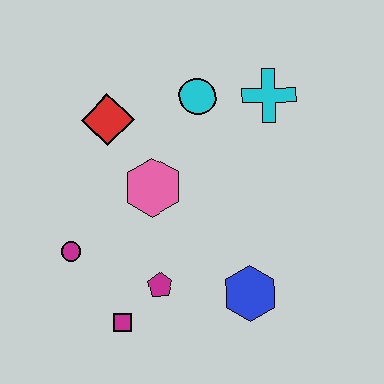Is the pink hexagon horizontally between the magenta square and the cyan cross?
Yes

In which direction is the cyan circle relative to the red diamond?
The cyan circle is to the right of the red diamond.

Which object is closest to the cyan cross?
The cyan circle is closest to the cyan cross.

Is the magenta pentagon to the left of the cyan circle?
Yes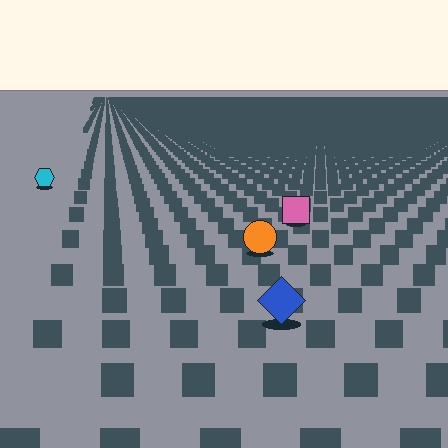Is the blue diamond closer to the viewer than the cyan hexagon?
Yes. The blue diamond is closer — you can tell from the texture gradient: the ground texture is coarser near it.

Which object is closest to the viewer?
The blue diamond is closest. The texture marks near it are larger and more spread out.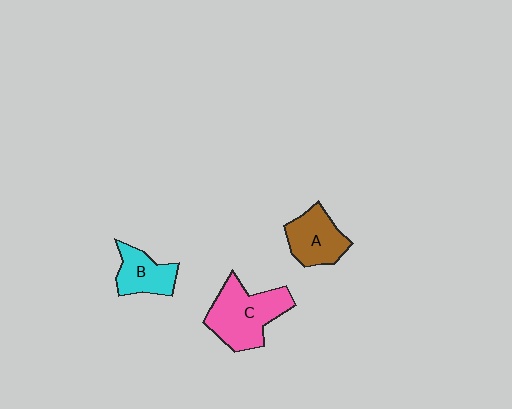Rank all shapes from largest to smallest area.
From largest to smallest: C (pink), A (brown), B (cyan).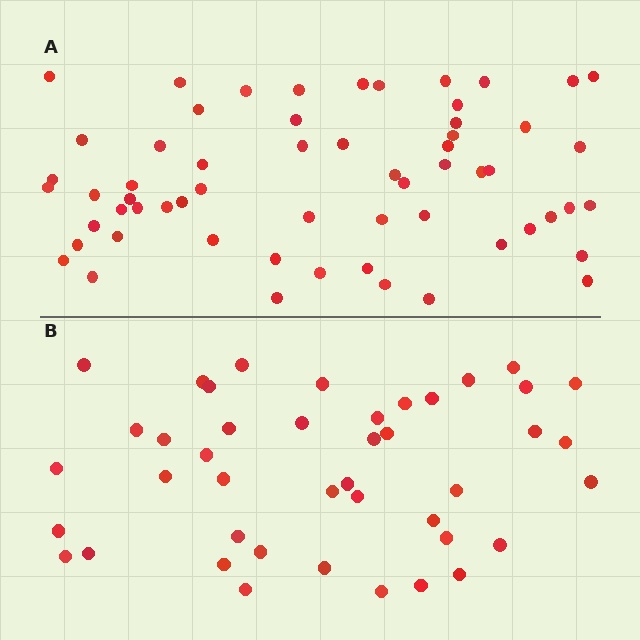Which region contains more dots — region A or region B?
Region A (the top region) has more dots.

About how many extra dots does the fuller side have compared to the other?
Region A has approximately 15 more dots than region B.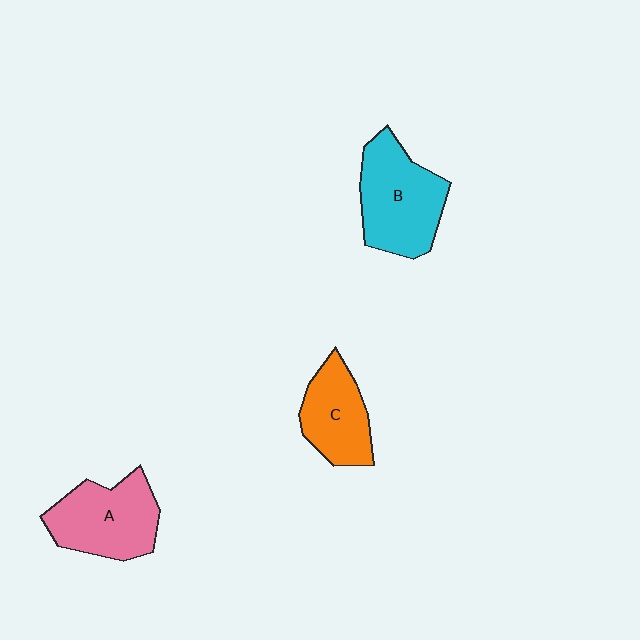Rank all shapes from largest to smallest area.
From largest to smallest: B (cyan), A (pink), C (orange).